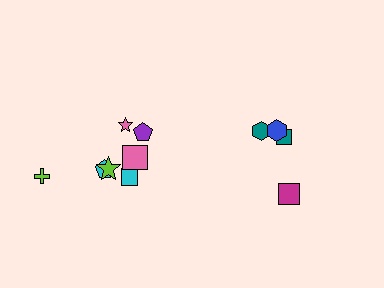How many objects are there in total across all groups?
There are 11 objects.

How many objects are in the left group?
There are 7 objects.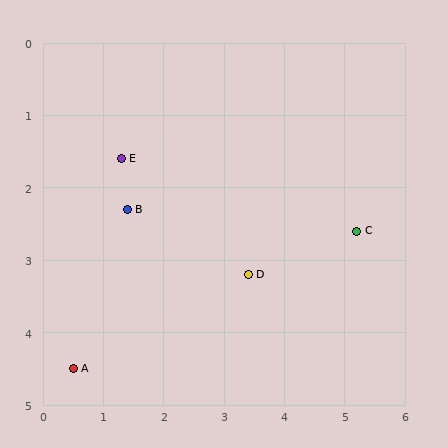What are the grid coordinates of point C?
Point C is at approximately (5.2, 2.6).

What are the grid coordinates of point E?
Point E is at approximately (1.3, 1.6).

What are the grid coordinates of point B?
Point B is at approximately (1.4, 2.3).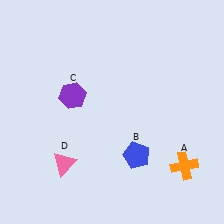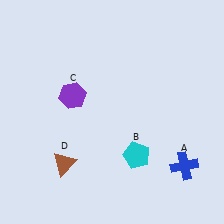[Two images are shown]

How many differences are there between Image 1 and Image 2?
There are 3 differences between the two images.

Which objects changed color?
A changed from orange to blue. B changed from blue to cyan. D changed from pink to brown.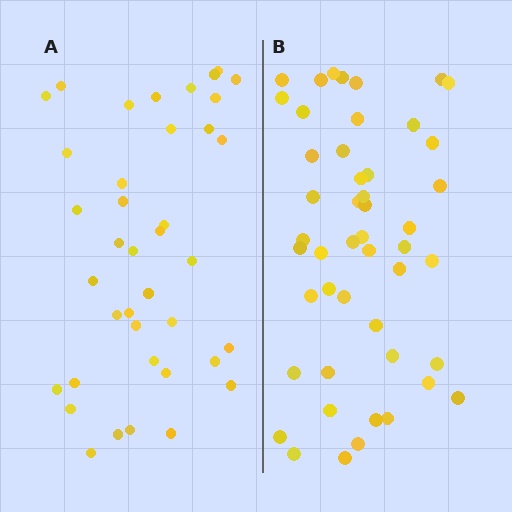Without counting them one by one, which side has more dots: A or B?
Region B (the right region) has more dots.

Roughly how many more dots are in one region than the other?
Region B has roughly 8 or so more dots than region A.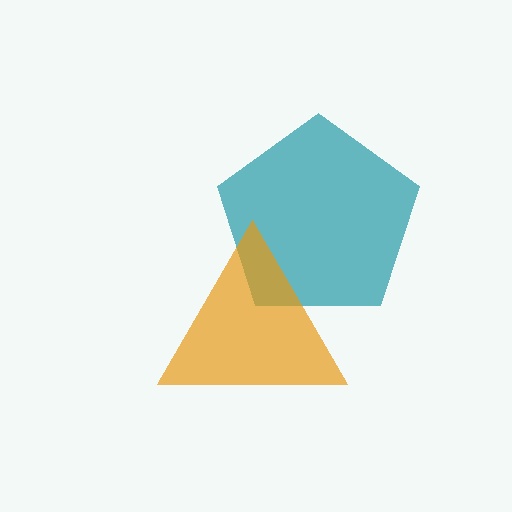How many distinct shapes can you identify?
There are 2 distinct shapes: a teal pentagon, an orange triangle.